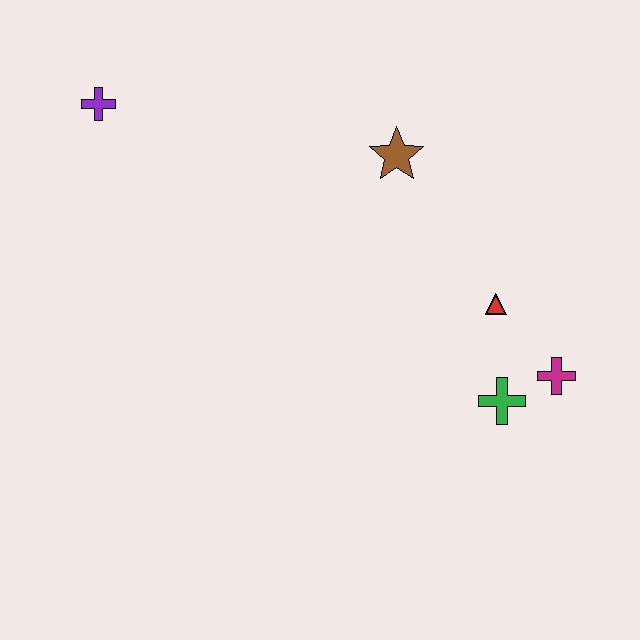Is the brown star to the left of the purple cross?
No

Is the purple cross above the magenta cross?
Yes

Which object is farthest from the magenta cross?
The purple cross is farthest from the magenta cross.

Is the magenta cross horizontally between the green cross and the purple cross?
No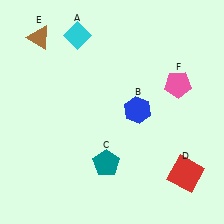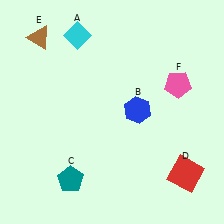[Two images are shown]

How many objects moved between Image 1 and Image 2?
1 object moved between the two images.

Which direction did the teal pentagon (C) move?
The teal pentagon (C) moved left.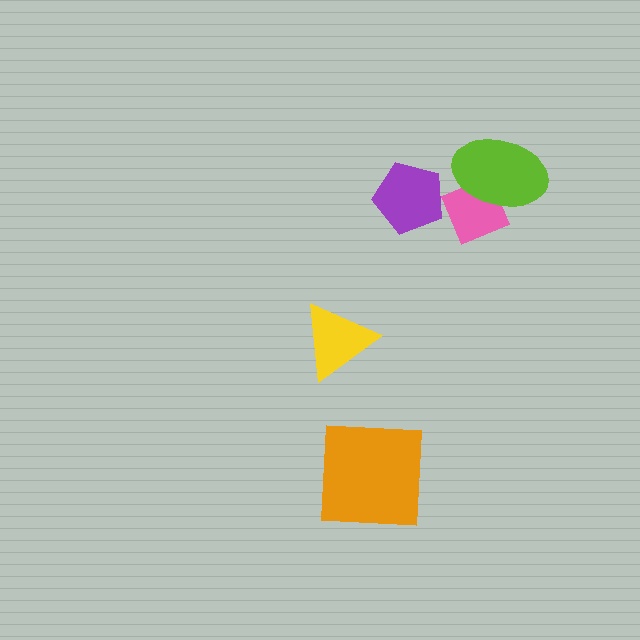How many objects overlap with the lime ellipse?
1 object overlaps with the lime ellipse.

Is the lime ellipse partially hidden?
No, no other shape covers it.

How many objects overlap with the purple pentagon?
0 objects overlap with the purple pentagon.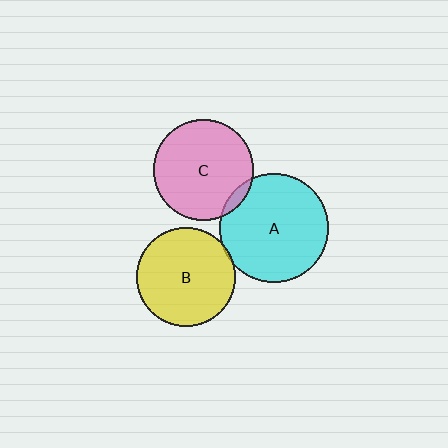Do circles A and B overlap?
Yes.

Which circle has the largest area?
Circle A (cyan).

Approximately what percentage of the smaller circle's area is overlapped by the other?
Approximately 5%.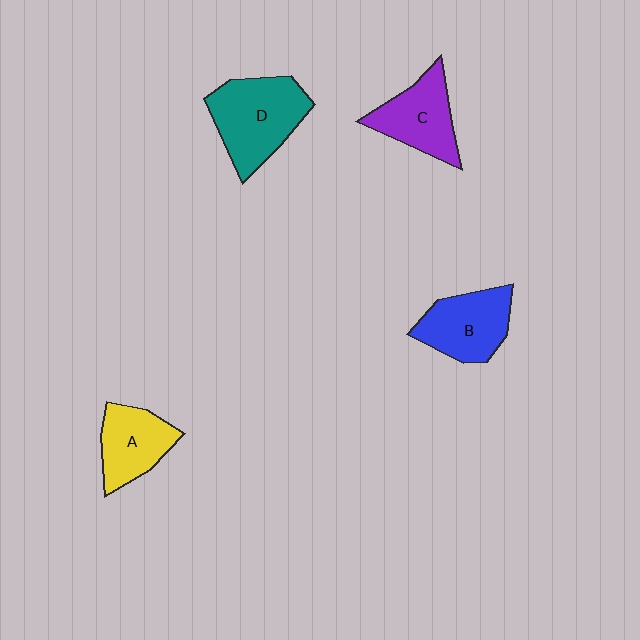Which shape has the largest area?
Shape D (teal).